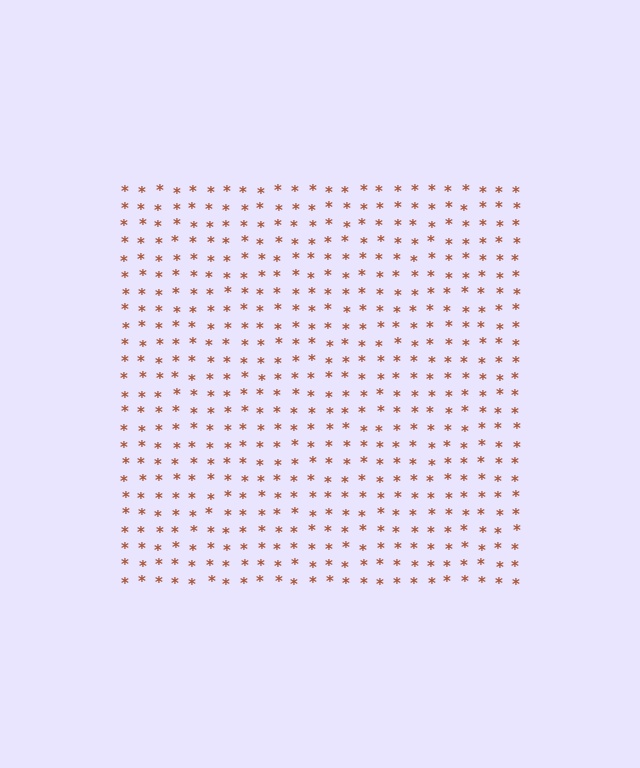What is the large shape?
The large shape is a square.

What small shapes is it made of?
It is made of small asterisks.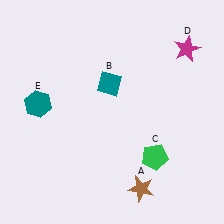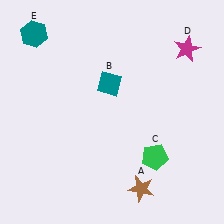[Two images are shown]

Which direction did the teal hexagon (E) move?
The teal hexagon (E) moved up.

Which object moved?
The teal hexagon (E) moved up.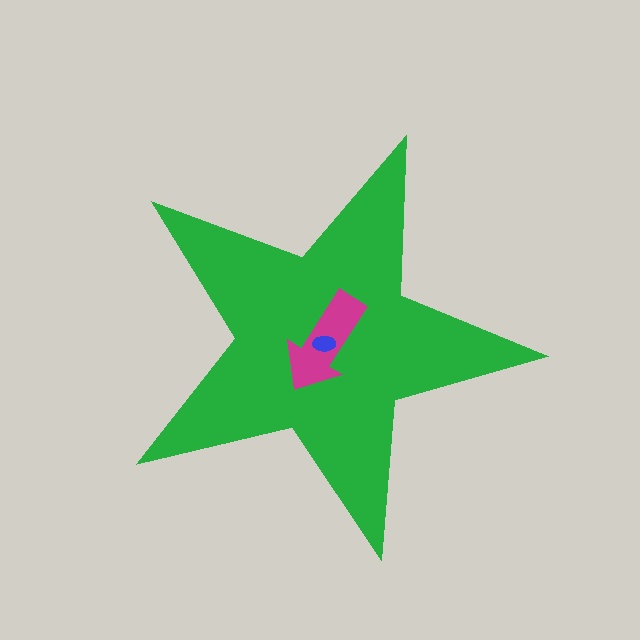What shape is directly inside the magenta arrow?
The blue ellipse.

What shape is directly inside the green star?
The magenta arrow.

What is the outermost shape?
The green star.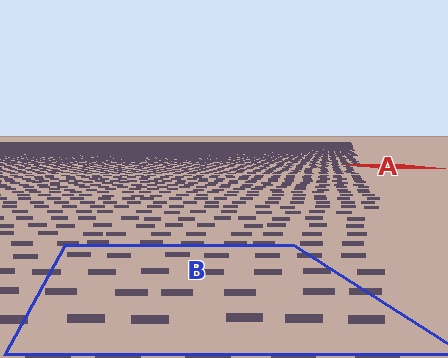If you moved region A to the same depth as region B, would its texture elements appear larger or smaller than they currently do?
They would appear larger. At a closer depth, the same texture elements are projected at a bigger on-screen size.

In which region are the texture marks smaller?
The texture marks are smaller in region A, because it is farther away.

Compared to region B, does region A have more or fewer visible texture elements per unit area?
Region A has more texture elements per unit area — they are packed more densely because it is farther away.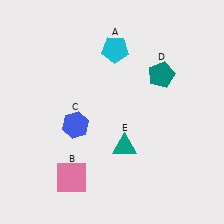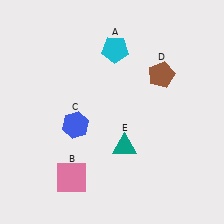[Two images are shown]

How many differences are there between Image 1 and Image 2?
There is 1 difference between the two images.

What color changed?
The pentagon (D) changed from teal in Image 1 to brown in Image 2.